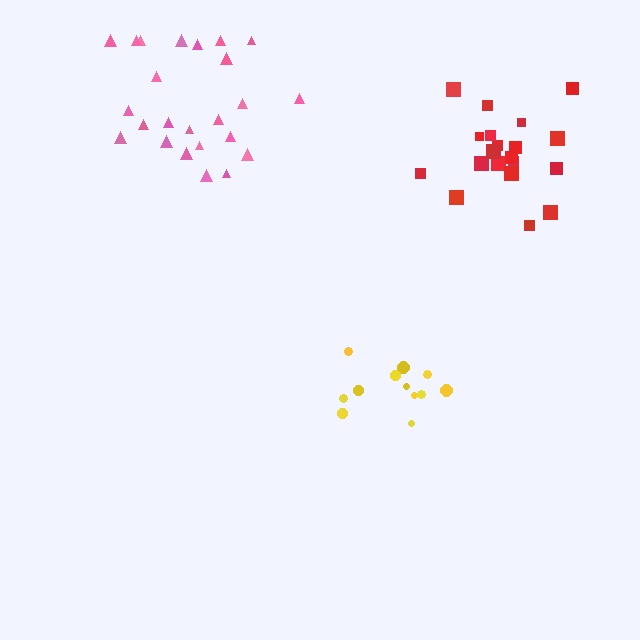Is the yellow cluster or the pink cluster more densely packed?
Yellow.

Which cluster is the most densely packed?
Yellow.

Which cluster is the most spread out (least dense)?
Pink.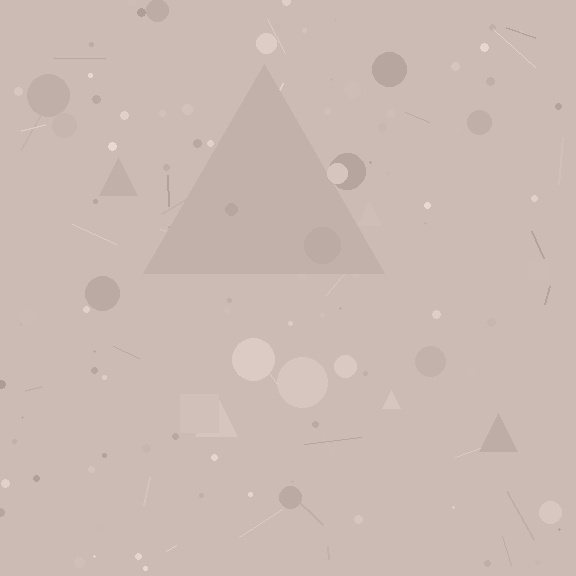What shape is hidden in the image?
A triangle is hidden in the image.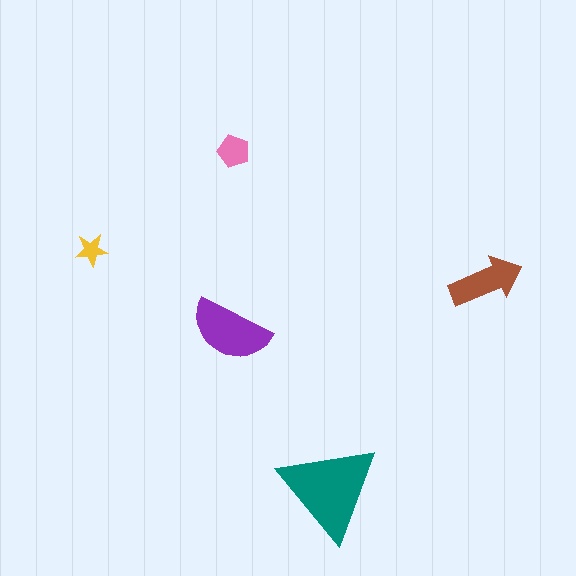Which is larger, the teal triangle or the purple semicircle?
The teal triangle.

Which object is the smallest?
The yellow star.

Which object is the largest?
The teal triangle.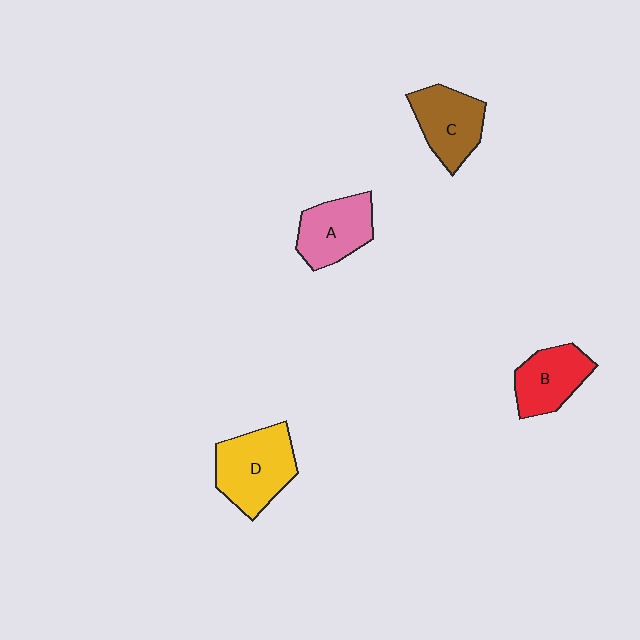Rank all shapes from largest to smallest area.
From largest to smallest: D (yellow), C (brown), A (pink), B (red).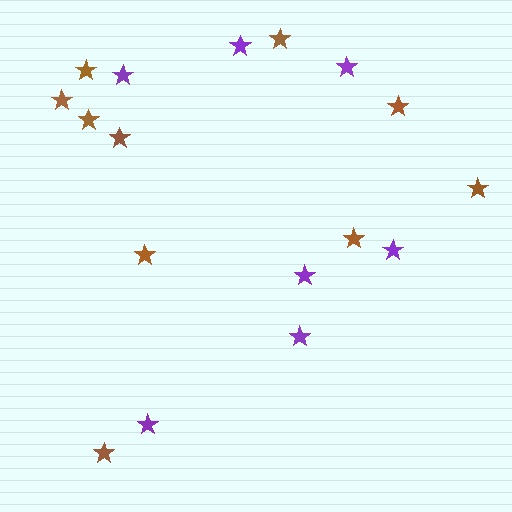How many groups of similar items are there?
There are 2 groups: one group of purple stars (7) and one group of brown stars (10).